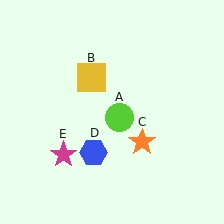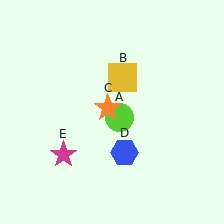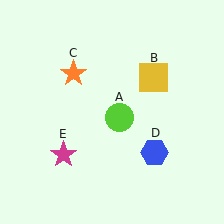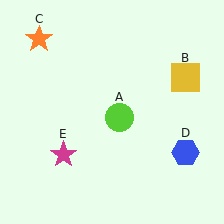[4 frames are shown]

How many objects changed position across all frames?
3 objects changed position: yellow square (object B), orange star (object C), blue hexagon (object D).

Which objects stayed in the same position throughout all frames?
Lime circle (object A) and magenta star (object E) remained stationary.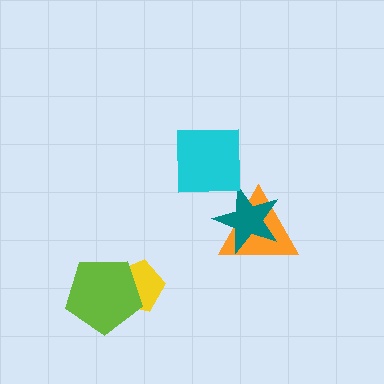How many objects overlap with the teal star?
2 objects overlap with the teal star.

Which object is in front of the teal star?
The cyan square is in front of the teal star.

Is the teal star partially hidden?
Yes, it is partially covered by another shape.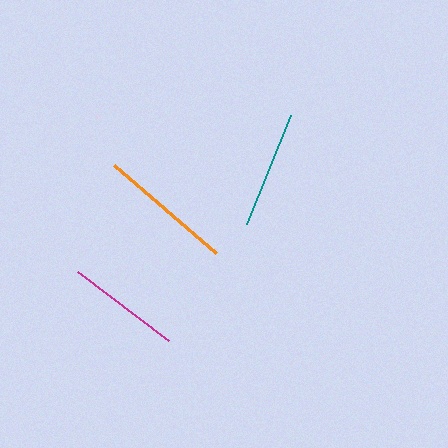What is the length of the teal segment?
The teal segment is approximately 117 pixels long.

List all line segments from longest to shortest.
From longest to shortest: orange, teal, magenta.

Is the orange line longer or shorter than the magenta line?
The orange line is longer than the magenta line.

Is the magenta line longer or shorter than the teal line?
The teal line is longer than the magenta line.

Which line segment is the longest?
The orange line is the longest at approximately 135 pixels.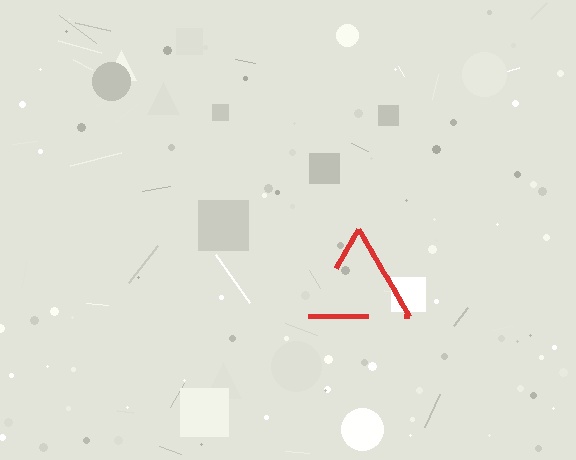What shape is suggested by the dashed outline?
The dashed outline suggests a triangle.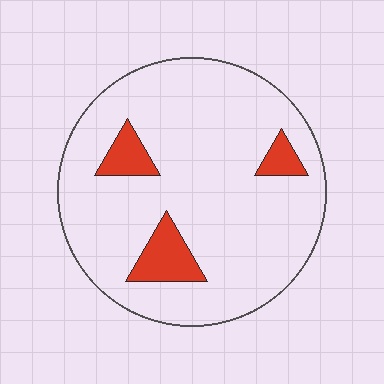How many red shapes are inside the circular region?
3.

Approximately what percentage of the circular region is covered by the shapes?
Approximately 10%.